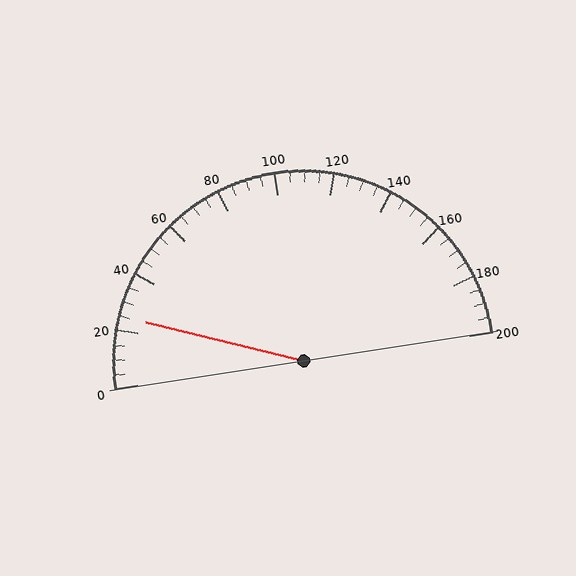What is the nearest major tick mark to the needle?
The nearest major tick mark is 20.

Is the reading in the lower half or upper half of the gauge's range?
The reading is in the lower half of the range (0 to 200).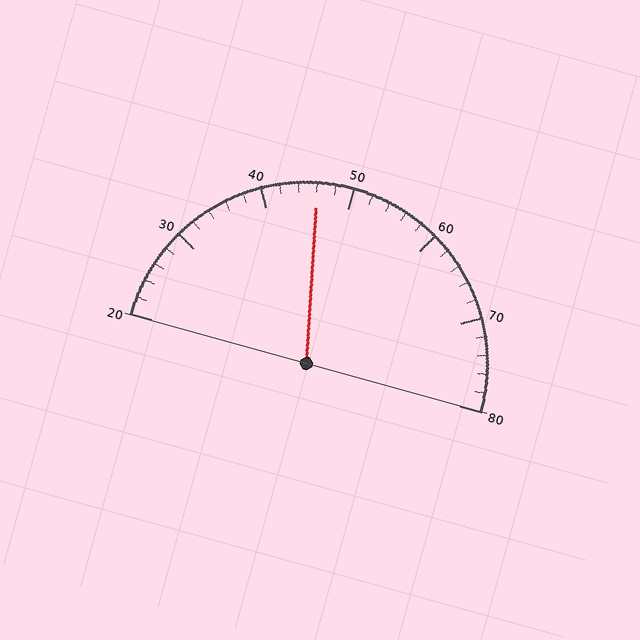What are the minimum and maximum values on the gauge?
The gauge ranges from 20 to 80.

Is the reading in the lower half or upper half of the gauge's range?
The reading is in the lower half of the range (20 to 80).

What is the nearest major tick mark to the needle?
The nearest major tick mark is 50.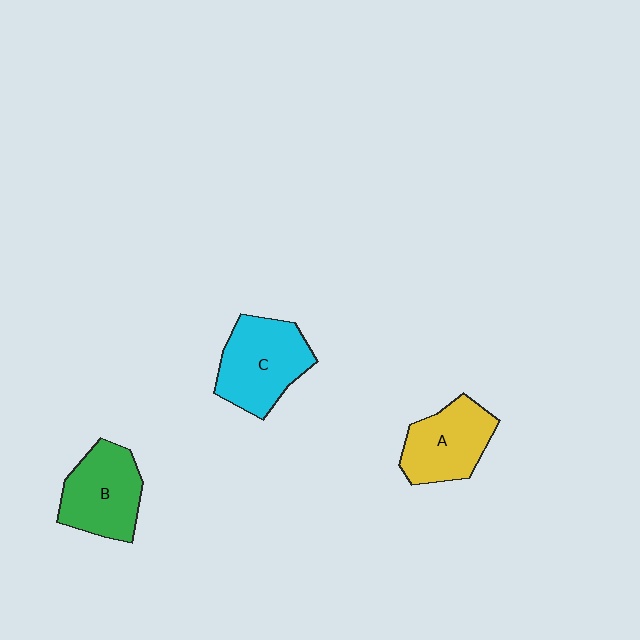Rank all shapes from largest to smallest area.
From largest to smallest: C (cyan), B (green), A (yellow).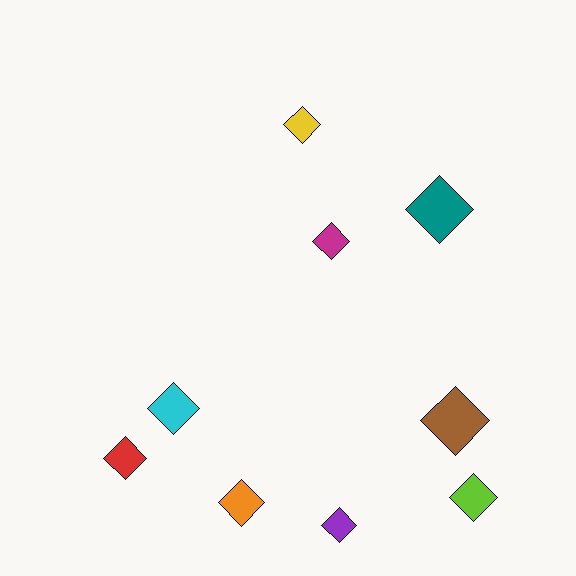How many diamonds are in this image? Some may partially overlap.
There are 9 diamonds.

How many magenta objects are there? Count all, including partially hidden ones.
There is 1 magenta object.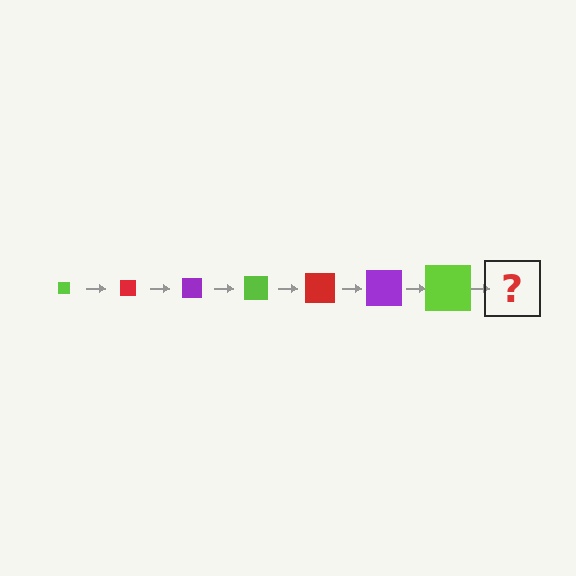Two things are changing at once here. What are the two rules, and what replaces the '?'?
The two rules are that the square grows larger each step and the color cycles through lime, red, and purple. The '?' should be a red square, larger than the previous one.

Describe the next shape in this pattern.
It should be a red square, larger than the previous one.